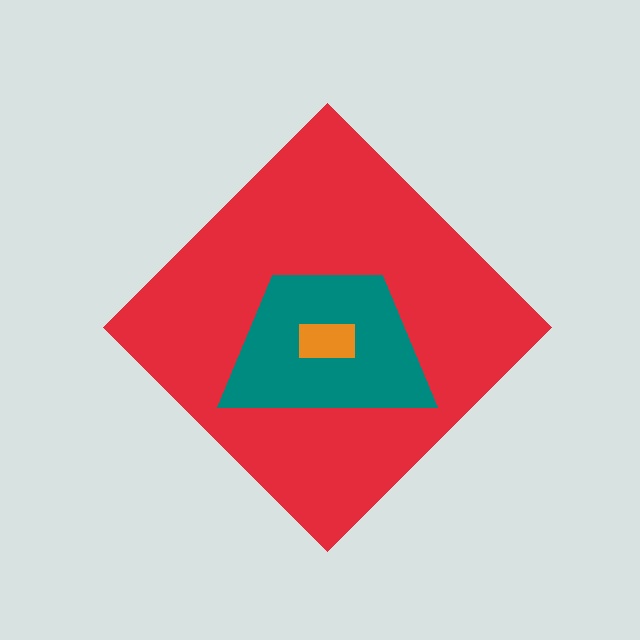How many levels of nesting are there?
3.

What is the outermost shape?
The red diamond.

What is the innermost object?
The orange rectangle.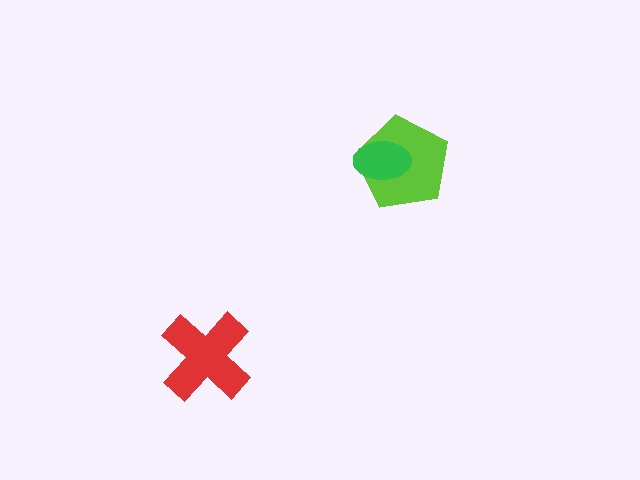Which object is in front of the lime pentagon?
The green ellipse is in front of the lime pentagon.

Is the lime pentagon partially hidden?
Yes, it is partially covered by another shape.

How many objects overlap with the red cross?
0 objects overlap with the red cross.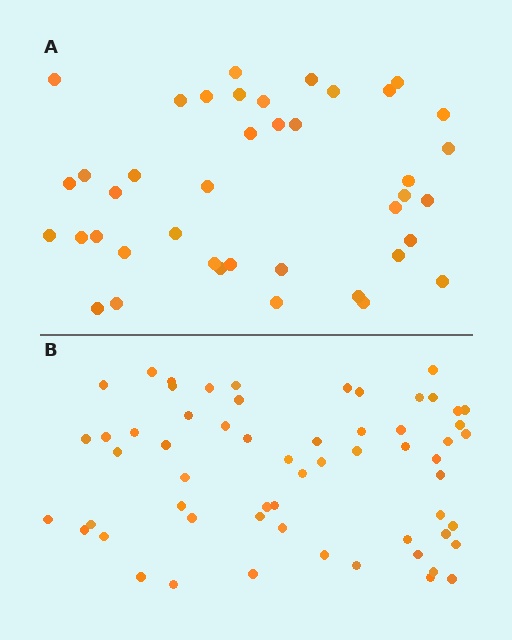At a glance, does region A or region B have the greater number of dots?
Region B (the bottom region) has more dots.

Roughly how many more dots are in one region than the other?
Region B has approximately 20 more dots than region A.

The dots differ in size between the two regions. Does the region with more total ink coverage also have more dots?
No. Region A has more total ink coverage because its dots are larger, but region B actually contains more individual dots. Total area can be misleading — the number of items is what matters here.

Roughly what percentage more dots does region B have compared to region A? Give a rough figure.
About 45% more.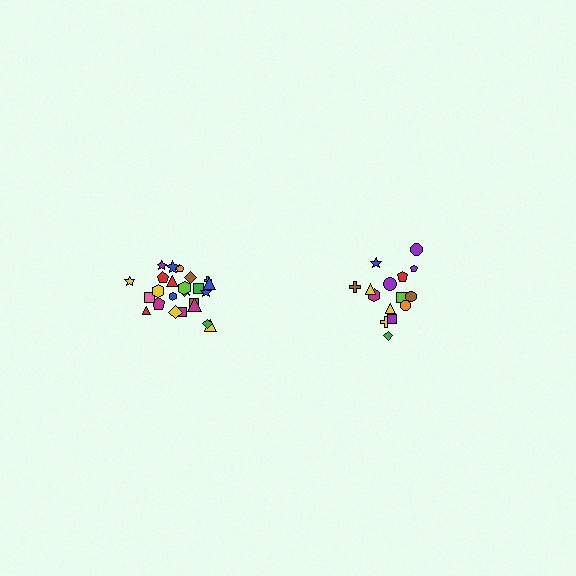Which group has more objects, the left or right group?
The left group.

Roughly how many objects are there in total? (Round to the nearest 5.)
Roughly 40 objects in total.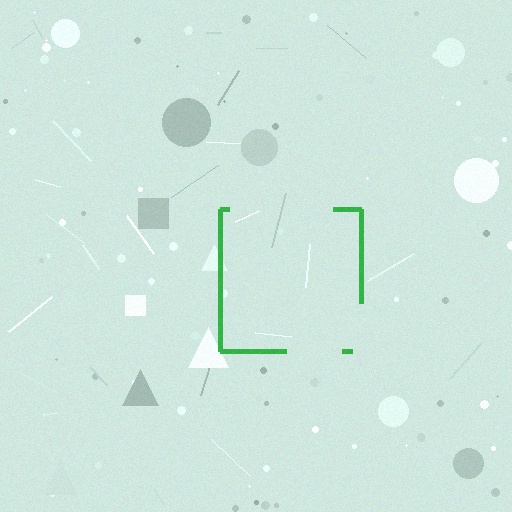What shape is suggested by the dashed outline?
The dashed outline suggests a square.